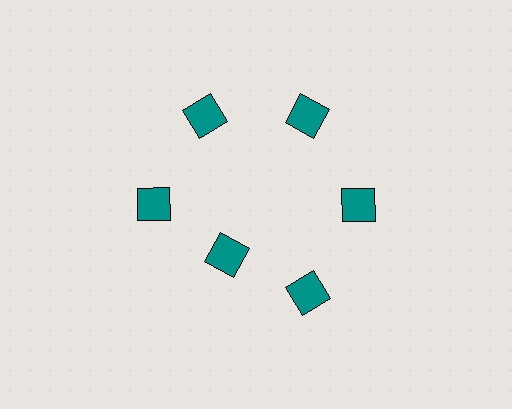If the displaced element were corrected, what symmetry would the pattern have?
It would have 6-fold rotational symmetry — the pattern would map onto itself every 60 degrees.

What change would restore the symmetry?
The symmetry would be restored by moving it outward, back onto the ring so that all 6 diamonds sit at equal angles and equal distance from the center.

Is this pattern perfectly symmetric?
No. The 6 teal diamonds are arranged in a ring, but one element near the 7 o'clock position is pulled inward toward the center, breaking the 6-fold rotational symmetry.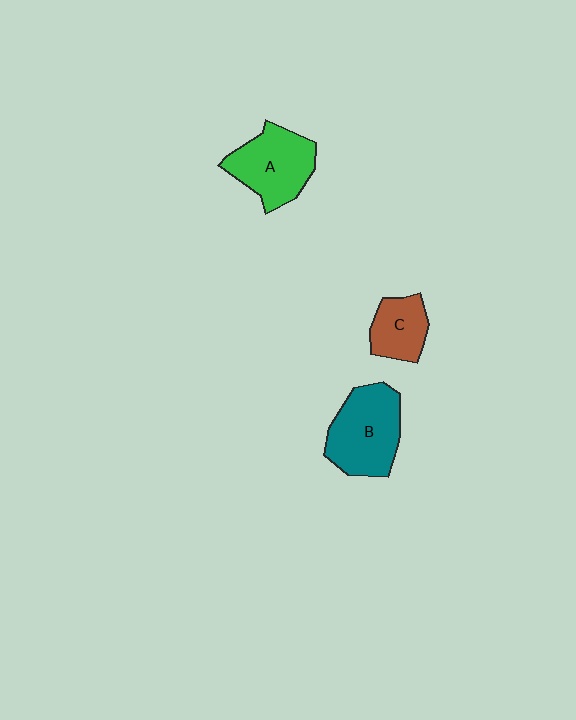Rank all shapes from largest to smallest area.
From largest to smallest: B (teal), A (green), C (brown).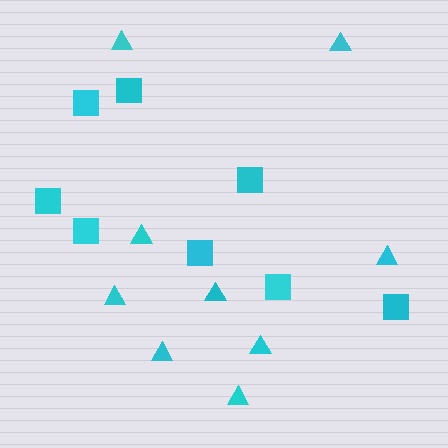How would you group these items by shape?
There are 2 groups: one group of triangles (9) and one group of squares (8).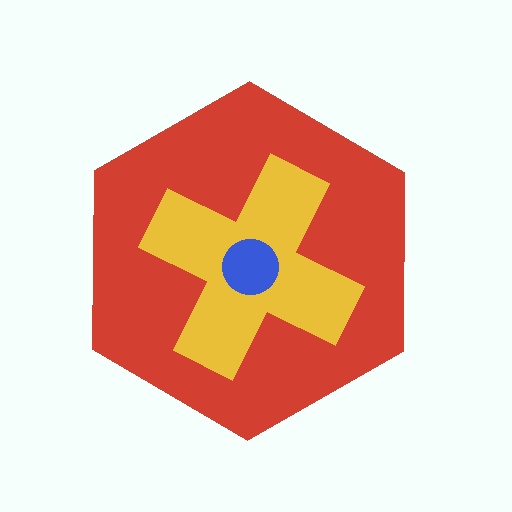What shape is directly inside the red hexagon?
The yellow cross.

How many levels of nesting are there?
3.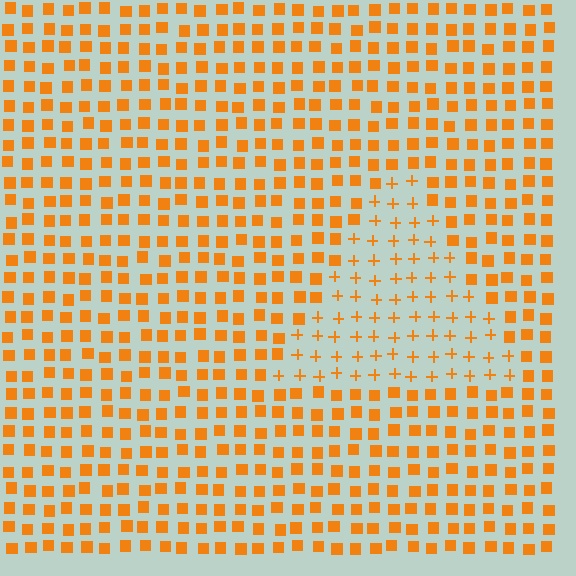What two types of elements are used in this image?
The image uses plus signs inside the triangle region and squares outside it.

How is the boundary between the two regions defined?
The boundary is defined by a change in element shape: plus signs inside vs. squares outside. All elements share the same color and spacing.